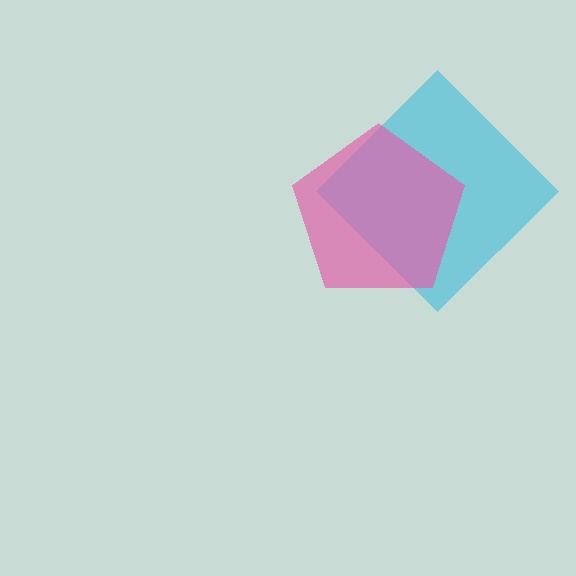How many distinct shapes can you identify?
There are 2 distinct shapes: a cyan diamond, a pink pentagon.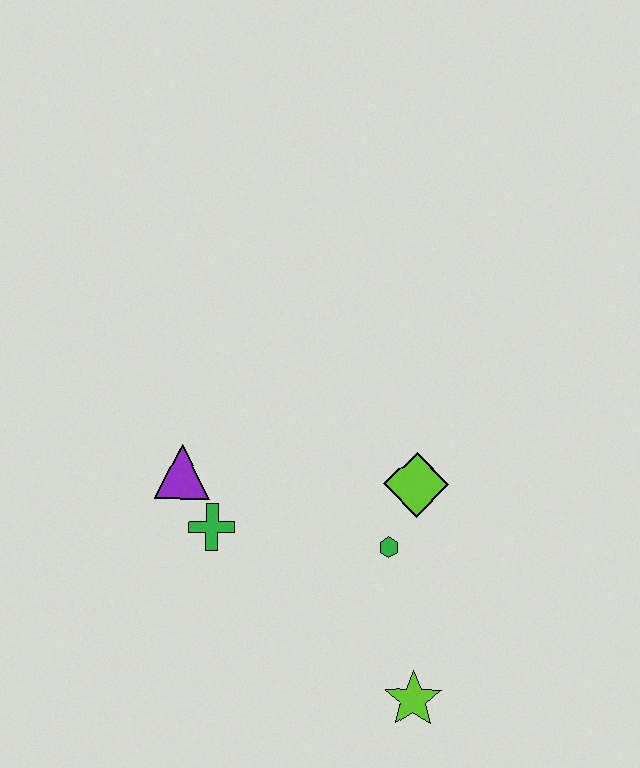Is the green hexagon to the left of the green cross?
No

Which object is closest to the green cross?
The purple triangle is closest to the green cross.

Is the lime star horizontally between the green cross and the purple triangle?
No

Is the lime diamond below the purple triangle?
Yes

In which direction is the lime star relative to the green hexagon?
The lime star is below the green hexagon.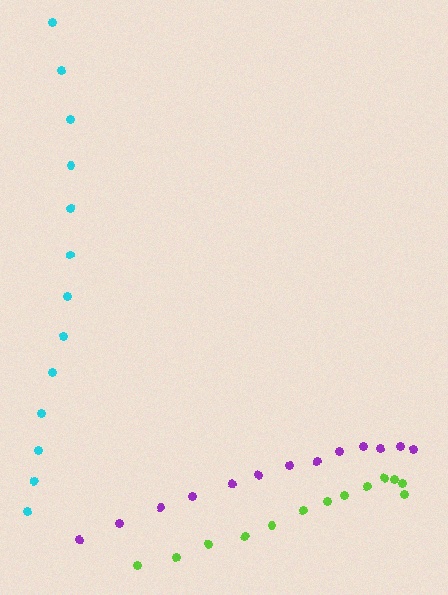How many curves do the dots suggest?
There are 3 distinct paths.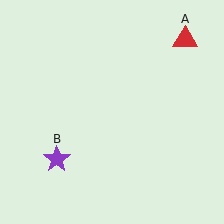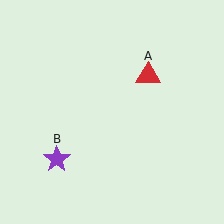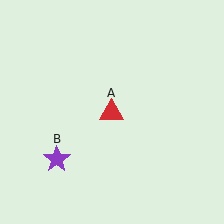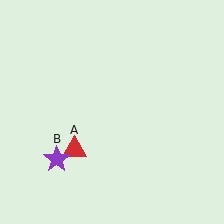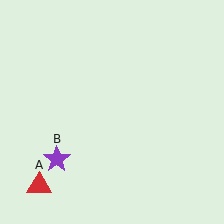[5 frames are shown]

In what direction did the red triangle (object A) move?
The red triangle (object A) moved down and to the left.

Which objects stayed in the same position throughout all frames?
Purple star (object B) remained stationary.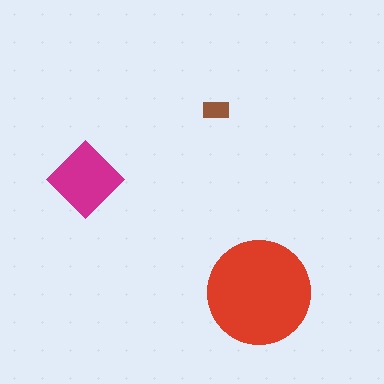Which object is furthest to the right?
The red circle is rightmost.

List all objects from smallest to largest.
The brown rectangle, the magenta diamond, the red circle.